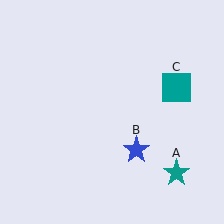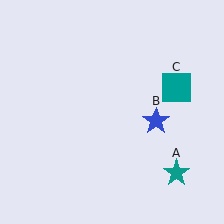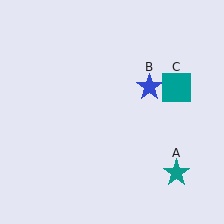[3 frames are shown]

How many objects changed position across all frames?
1 object changed position: blue star (object B).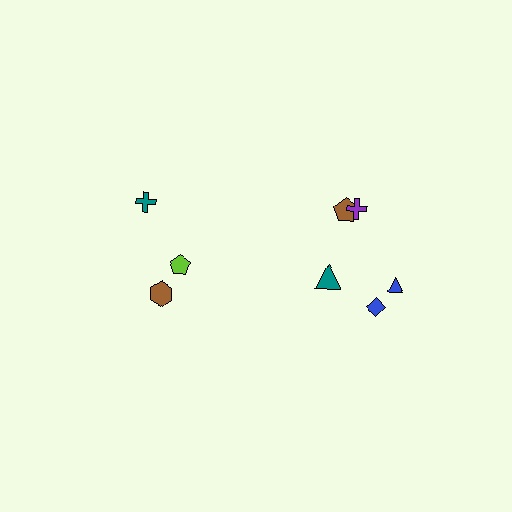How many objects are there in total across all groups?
There are 8 objects.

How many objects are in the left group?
There are 3 objects.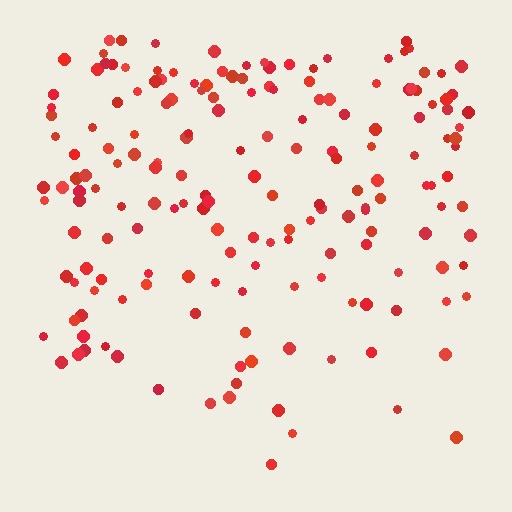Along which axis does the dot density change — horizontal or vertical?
Vertical.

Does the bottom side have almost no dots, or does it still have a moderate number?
Still a moderate number, just noticeably fewer than the top.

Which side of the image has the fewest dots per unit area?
The bottom.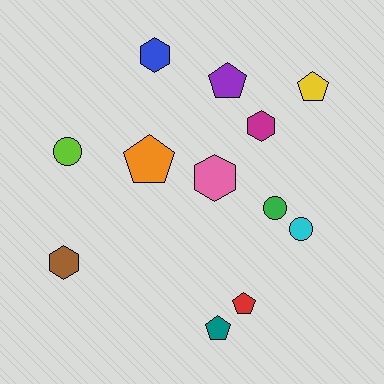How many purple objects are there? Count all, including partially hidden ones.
There is 1 purple object.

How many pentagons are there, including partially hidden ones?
There are 5 pentagons.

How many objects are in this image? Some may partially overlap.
There are 12 objects.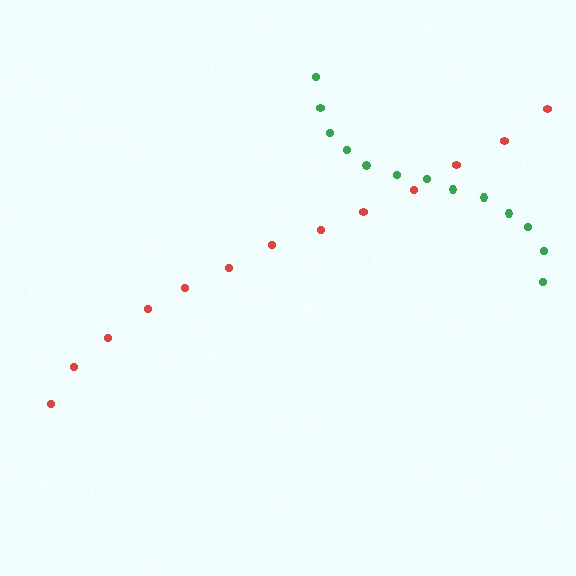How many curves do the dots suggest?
There are 2 distinct paths.